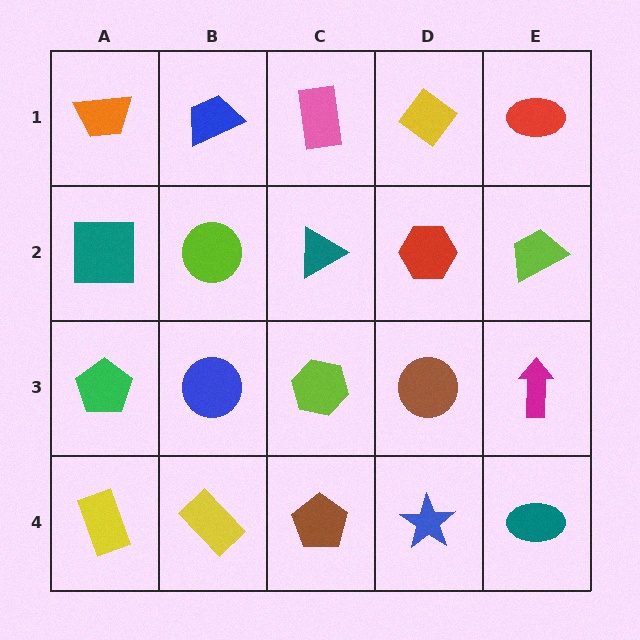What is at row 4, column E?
A teal ellipse.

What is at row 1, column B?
A blue trapezoid.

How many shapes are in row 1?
5 shapes.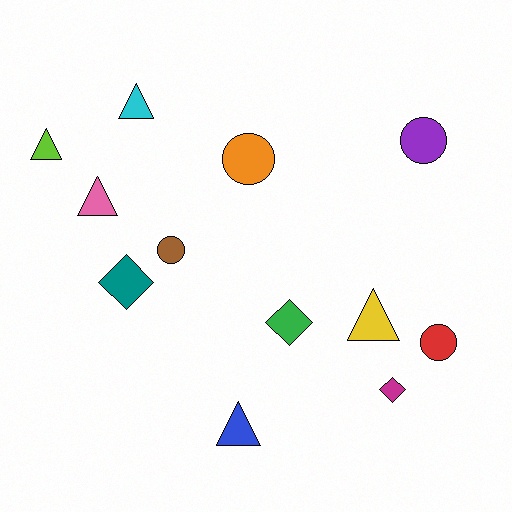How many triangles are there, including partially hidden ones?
There are 5 triangles.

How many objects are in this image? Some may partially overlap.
There are 12 objects.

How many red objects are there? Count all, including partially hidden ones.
There is 1 red object.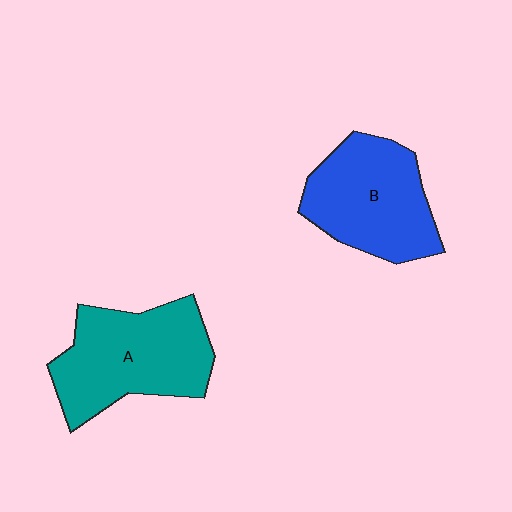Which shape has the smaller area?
Shape B (blue).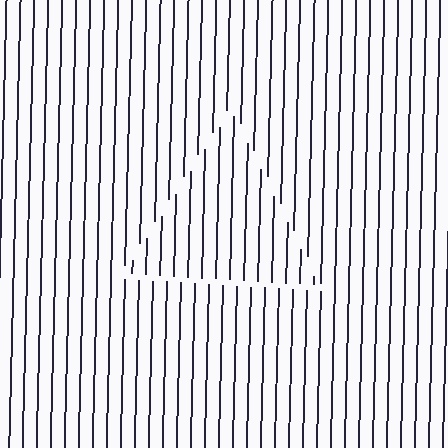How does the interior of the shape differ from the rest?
The interior of the shape contains the same grating, shifted by half a period — the contour is defined by the phase discontinuity where line-ends from the inner and outer gratings abut.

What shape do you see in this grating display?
An illusory triangle. The interior of the shape contains the same grating, shifted by half a period — the contour is defined by the phase discontinuity where line-ends from the inner and outer gratings abut.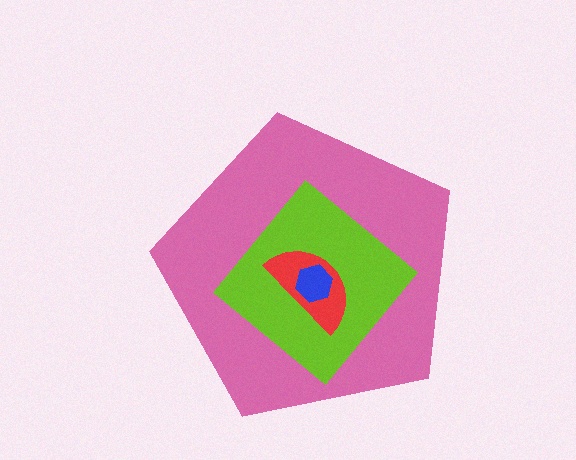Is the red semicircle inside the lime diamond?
Yes.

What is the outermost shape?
The pink pentagon.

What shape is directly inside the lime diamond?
The red semicircle.